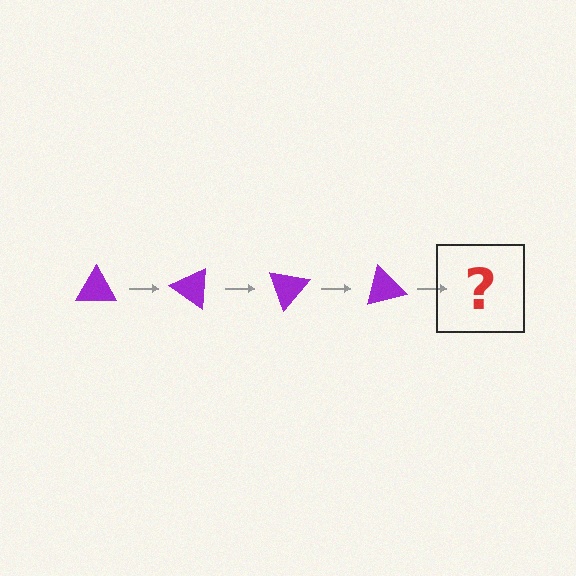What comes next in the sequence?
The next element should be a purple triangle rotated 140 degrees.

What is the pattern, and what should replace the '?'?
The pattern is that the triangle rotates 35 degrees each step. The '?' should be a purple triangle rotated 140 degrees.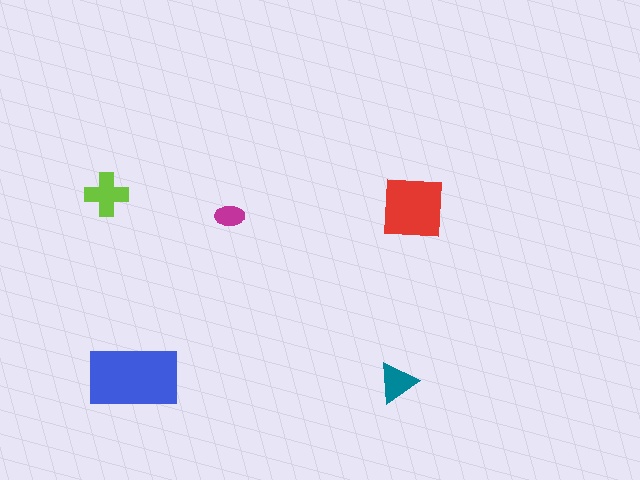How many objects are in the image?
There are 5 objects in the image.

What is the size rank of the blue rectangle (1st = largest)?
1st.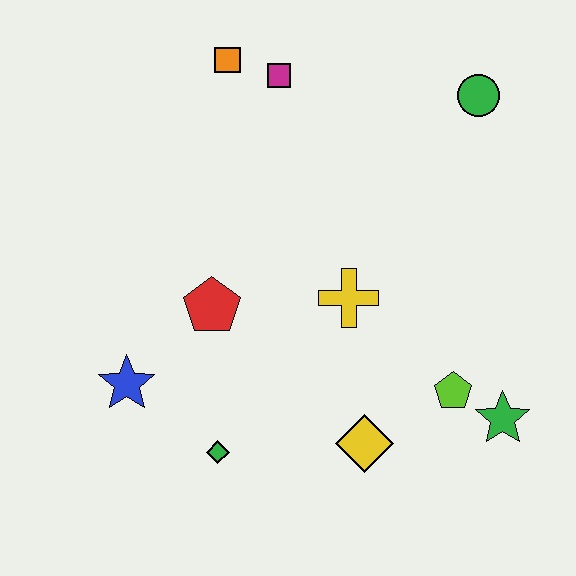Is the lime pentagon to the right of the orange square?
Yes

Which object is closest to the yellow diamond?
The lime pentagon is closest to the yellow diamond.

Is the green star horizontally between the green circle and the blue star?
No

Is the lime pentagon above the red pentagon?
No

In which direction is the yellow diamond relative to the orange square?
The yellow diamond is below the orange square.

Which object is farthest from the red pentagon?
The green circle is farthest from the red pentagon.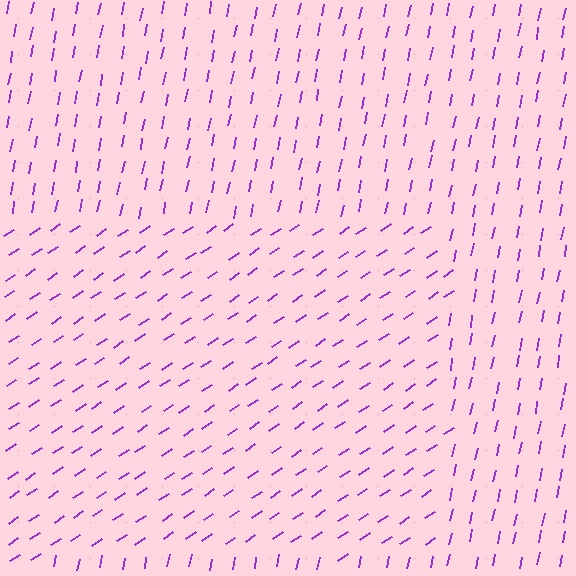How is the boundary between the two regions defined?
The boundary is defined purely by a change in line orientation (approximately 45 degrees difference). All lines are the same color and thickness.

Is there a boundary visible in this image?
Yes, there is a texture boundary formed by a change in line orientation.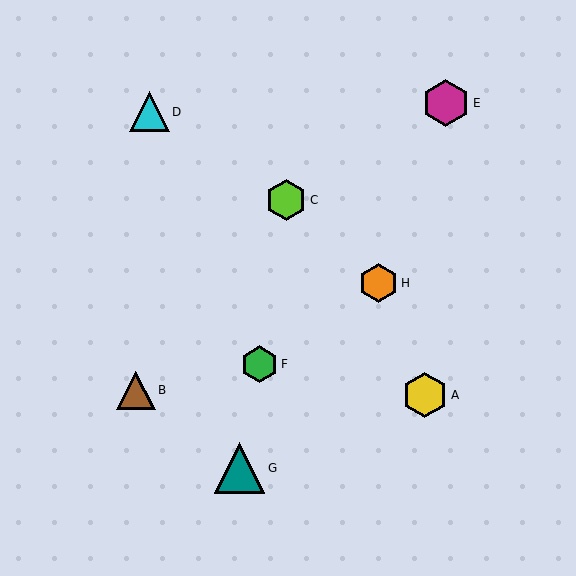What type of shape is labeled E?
Shape E is a magenta hexagon.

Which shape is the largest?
The teal triangle (labeled G) is the largest.